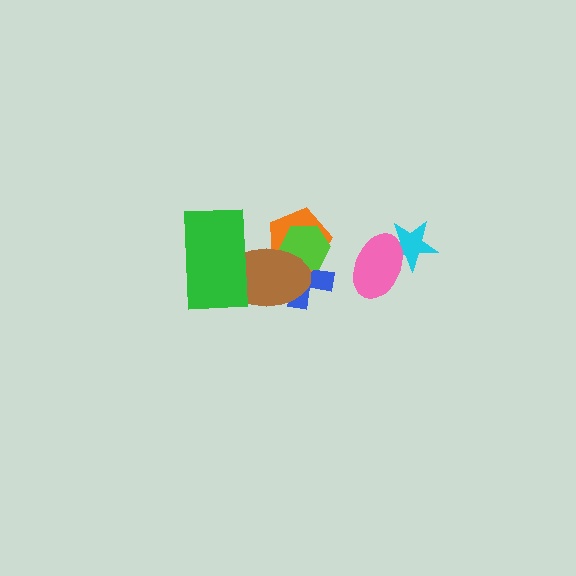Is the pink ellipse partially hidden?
No, no other shape covers it.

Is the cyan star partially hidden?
Yes, it is partially covered by another shape.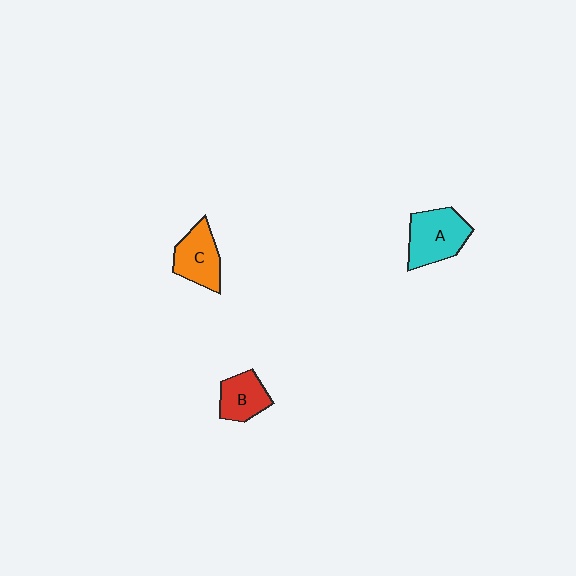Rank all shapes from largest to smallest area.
From largest to smallest: A (cyan), C (orange), B (red).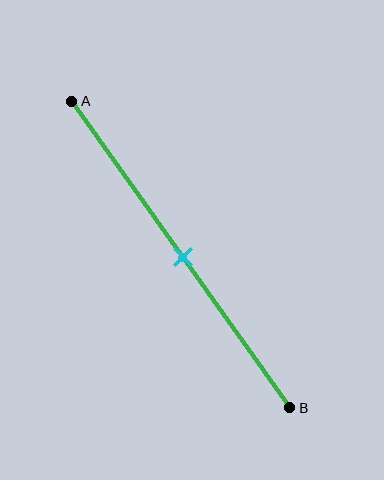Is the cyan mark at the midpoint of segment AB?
Yes, the mark is approximately at the midpoint.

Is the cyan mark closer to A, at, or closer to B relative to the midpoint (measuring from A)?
The cyan mark is approximately at the midpoint of segment AB.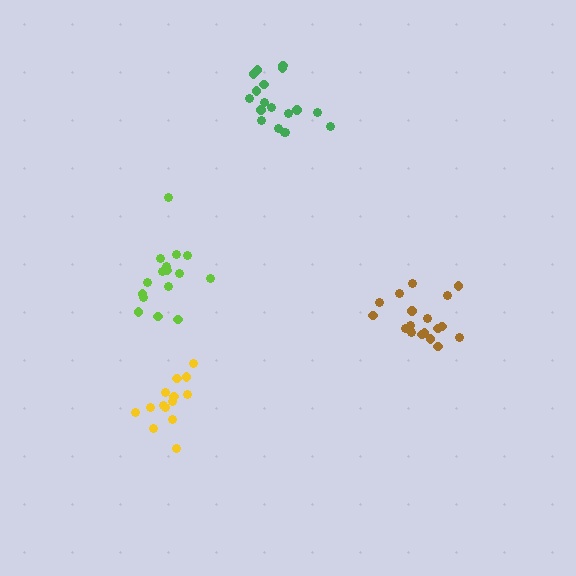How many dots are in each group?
Group 1: 18 dots, Group 2: 18 dots, Group 3: 16 dots, Group 4: 14 dots (66 total).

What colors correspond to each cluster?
The clusters are colored: green, brown, lime, yellow.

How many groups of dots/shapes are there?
There are 4 groups.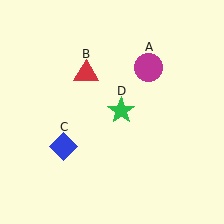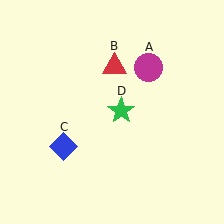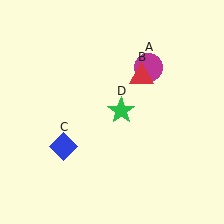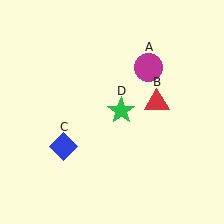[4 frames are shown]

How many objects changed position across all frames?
1 object changed position: red triangle (object B).